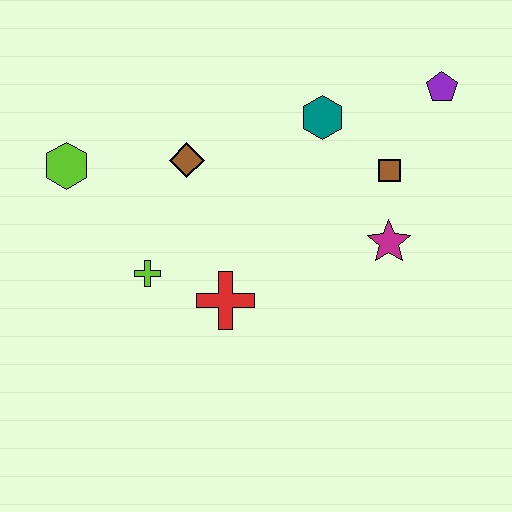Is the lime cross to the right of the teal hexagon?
No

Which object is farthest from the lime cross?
The purple pentagon is farthest from the lime cross.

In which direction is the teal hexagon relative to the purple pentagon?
The teal hexagon is to the left of the purple pentagon.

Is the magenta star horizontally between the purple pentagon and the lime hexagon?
Yes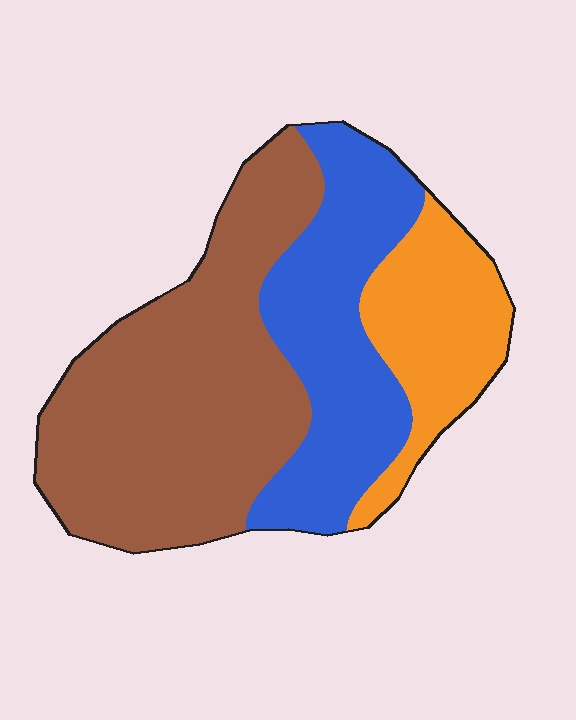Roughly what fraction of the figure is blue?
Blue covers about 30% of the figure.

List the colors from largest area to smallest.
From largest to smallest: brown, blue, orange.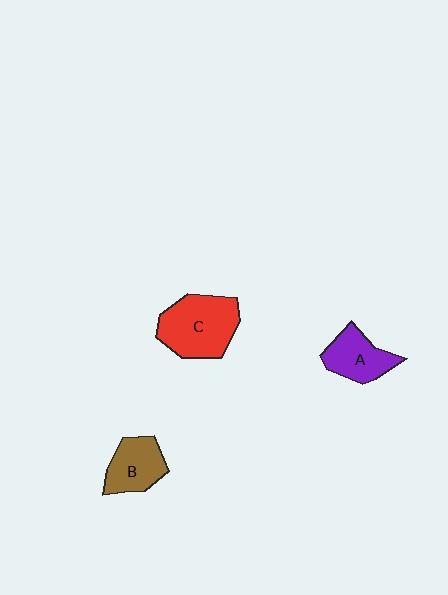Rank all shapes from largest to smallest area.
From largest to smallest: C (red), B (brown), A (purple).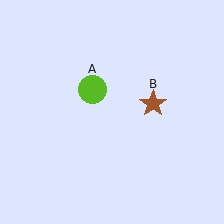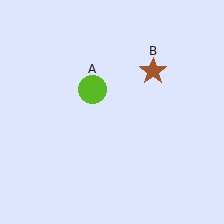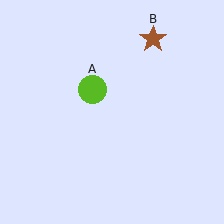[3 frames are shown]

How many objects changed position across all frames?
1 object changed position: brown star (object B).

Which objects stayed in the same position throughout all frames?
Lime circle (object A) remained stationary.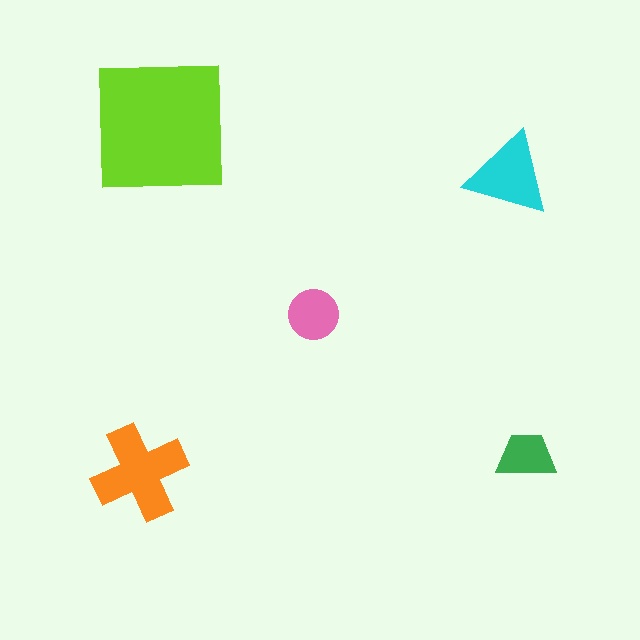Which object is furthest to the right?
The green trapezoid is rightmost.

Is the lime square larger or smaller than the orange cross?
Larger.